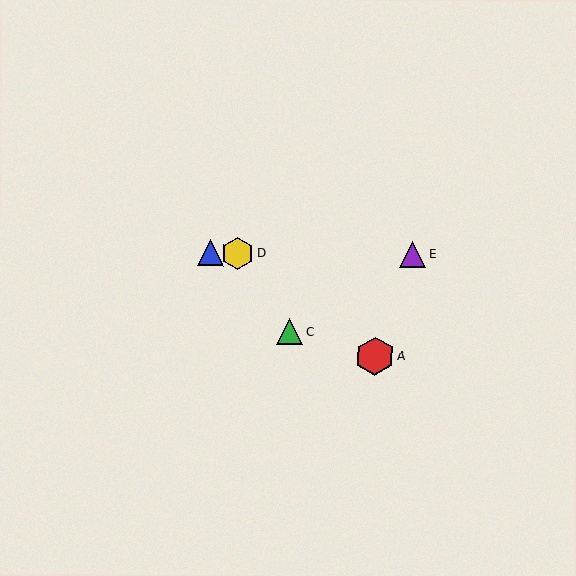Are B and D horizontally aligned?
Yes, both are at y≈253.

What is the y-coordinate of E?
Object E is at y≈254.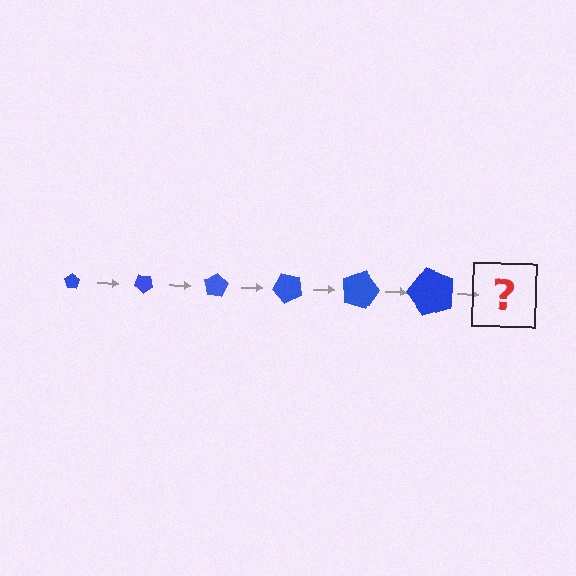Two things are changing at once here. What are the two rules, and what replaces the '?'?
The two rules are that the pentagon grows larger each step and it rotates 40 degrees each step. The '?' should be a pentagon, larger than the previous one and rotated 240 degrees from the start.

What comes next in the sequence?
The next element should be a pentagon, larger than the previous one and rotated 240 degrees from the start.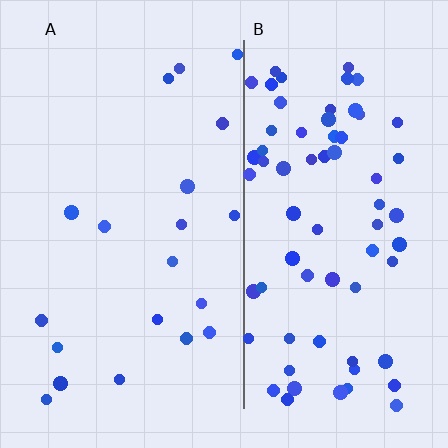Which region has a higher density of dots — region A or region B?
B (the right).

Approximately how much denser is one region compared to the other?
Approximately 3.6× — region B over region A.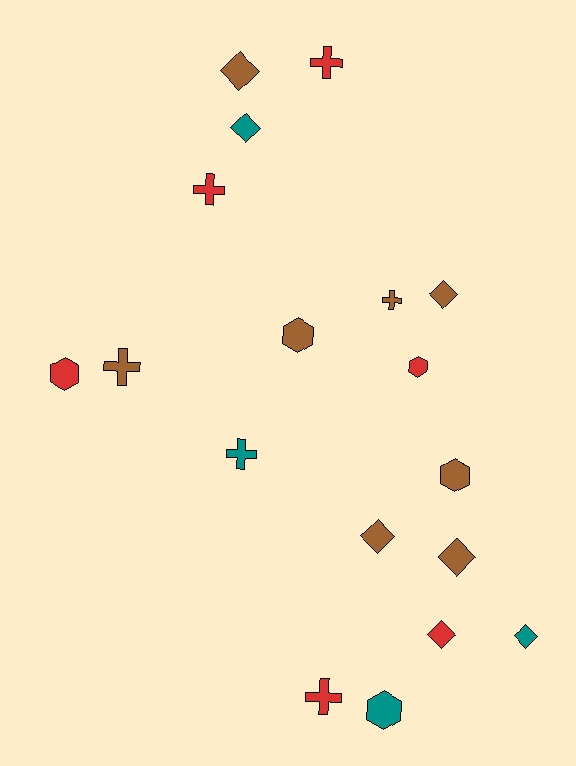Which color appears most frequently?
Brown, with 8 objects.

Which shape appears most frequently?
Diamond, with 7 objects.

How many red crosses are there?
There are 3 red crosses.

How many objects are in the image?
There are 18 objects.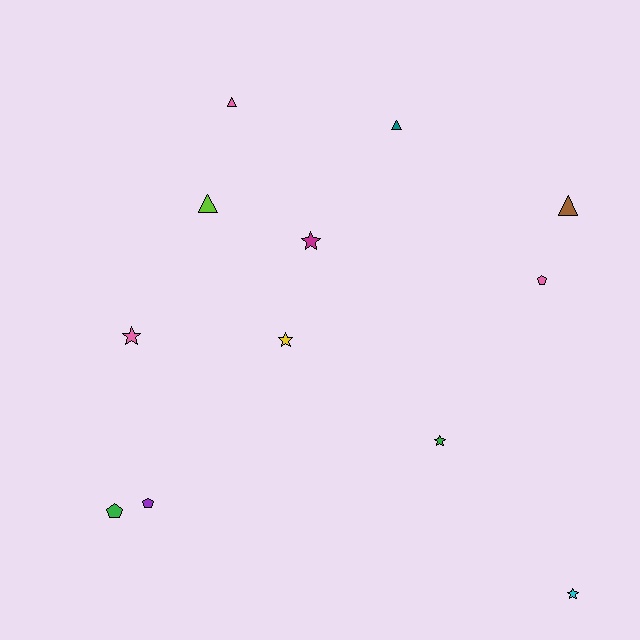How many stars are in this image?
There are 5 stars.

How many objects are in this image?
There are 12 objects.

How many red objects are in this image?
There are no red objects.